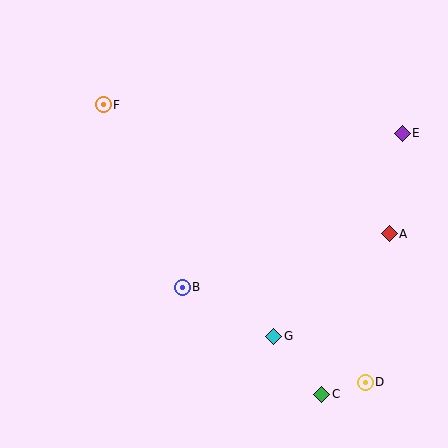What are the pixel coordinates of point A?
Point A is at (389, 234).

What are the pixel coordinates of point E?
Point E is at (402, 133).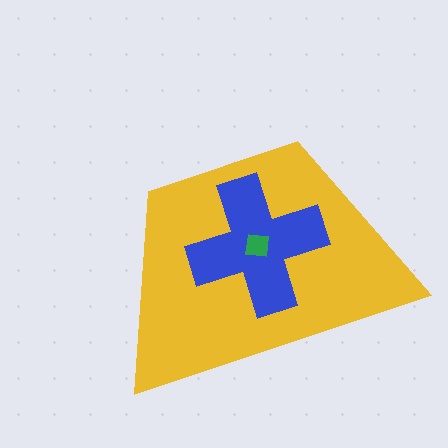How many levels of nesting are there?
3.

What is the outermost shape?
The yellow trapezoid.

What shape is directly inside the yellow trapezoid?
The blue cross.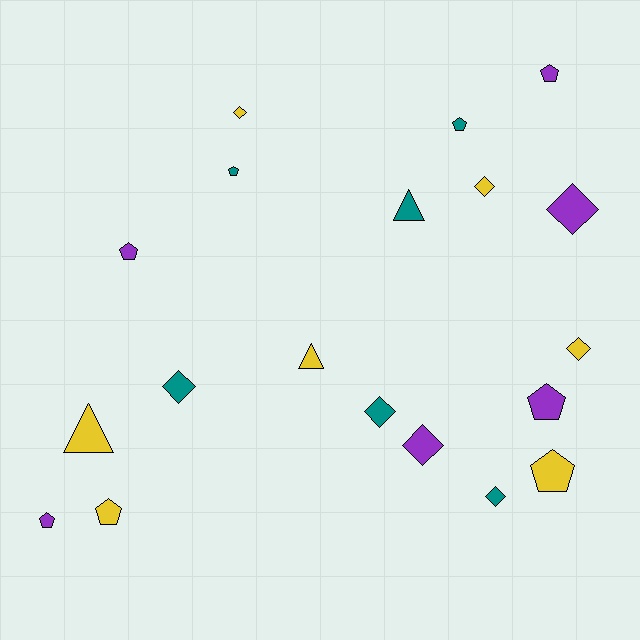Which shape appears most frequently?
Pentagon, with 8 objects.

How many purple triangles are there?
There are no purple triangles.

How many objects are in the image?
There are 19 objects.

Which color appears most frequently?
Yellow, with 7 objects.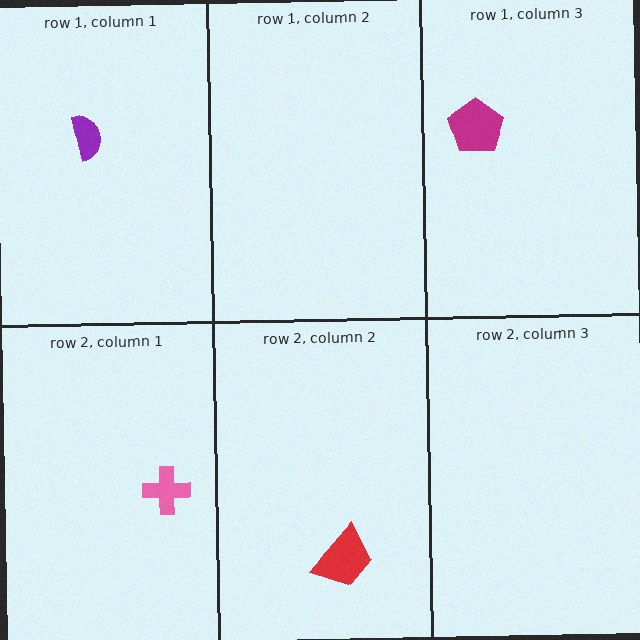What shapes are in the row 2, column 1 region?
The pink cross.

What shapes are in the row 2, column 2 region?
The red trapezoid.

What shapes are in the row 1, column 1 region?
The purple semicircle.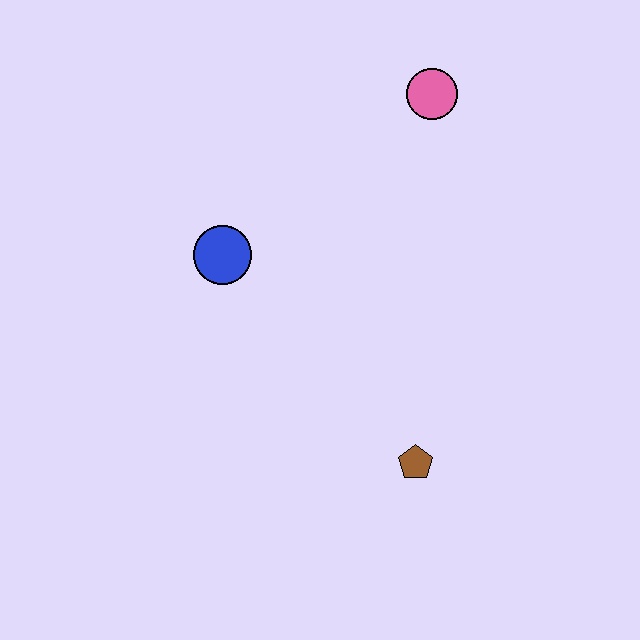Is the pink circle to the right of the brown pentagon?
Yes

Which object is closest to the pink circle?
The blue circle is closest to the pink circle.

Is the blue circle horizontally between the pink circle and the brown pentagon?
No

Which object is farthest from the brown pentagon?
The pink circle is farthest from the brown pentagon.